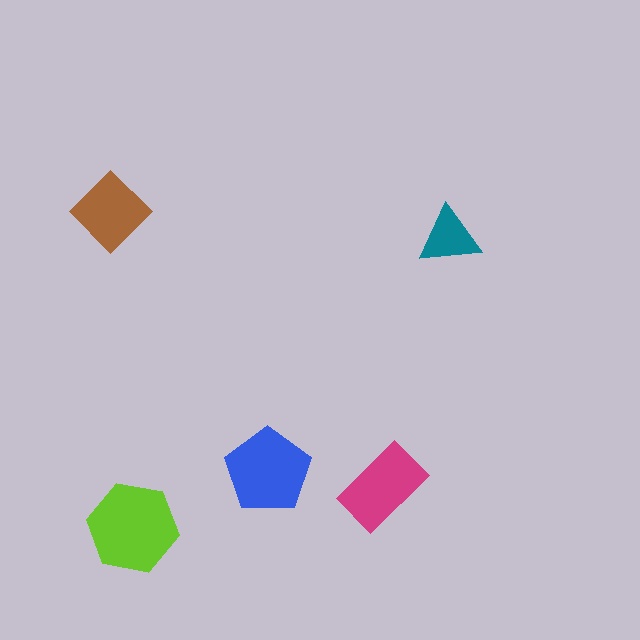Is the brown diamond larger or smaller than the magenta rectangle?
Smaller.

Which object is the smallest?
The teal triangle.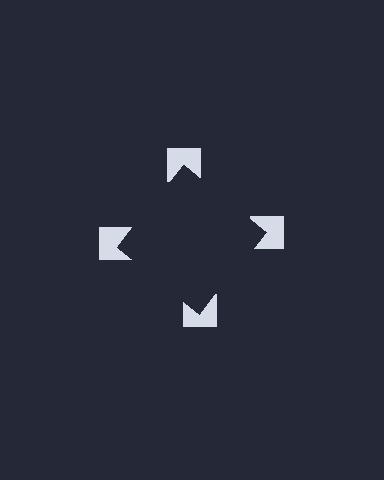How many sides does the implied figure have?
4 sides.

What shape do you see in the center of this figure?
An illusory square — its edges are inferred from the aligned wedge cuts in the notched squares, not physically drawn.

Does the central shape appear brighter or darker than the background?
It typically appears slightly darker than the background, even though no actual brightness change is drawn.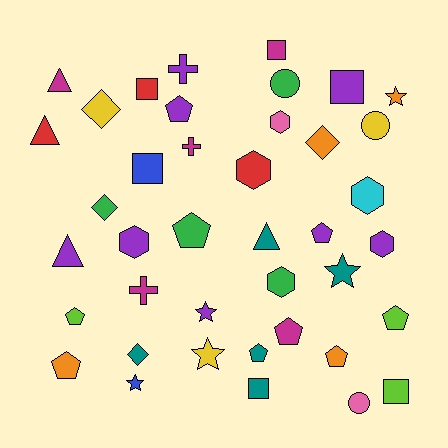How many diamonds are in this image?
There are 4 diamonds.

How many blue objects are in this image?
There are 2 blue objects.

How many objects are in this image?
There are 40 objects.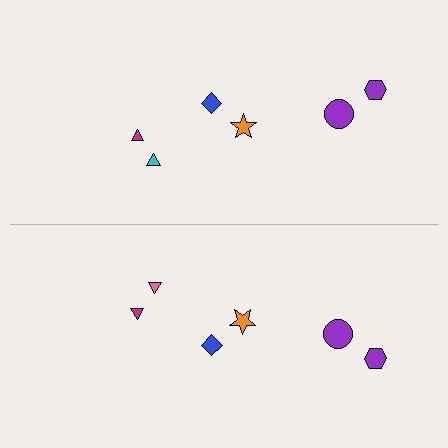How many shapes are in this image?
There are 12 shapes in this image.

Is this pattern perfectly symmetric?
No, the pattern is not perfectly symmetric. The pink triangle on the bottom side breaks the symmetry — its mirror counterpart is cyan.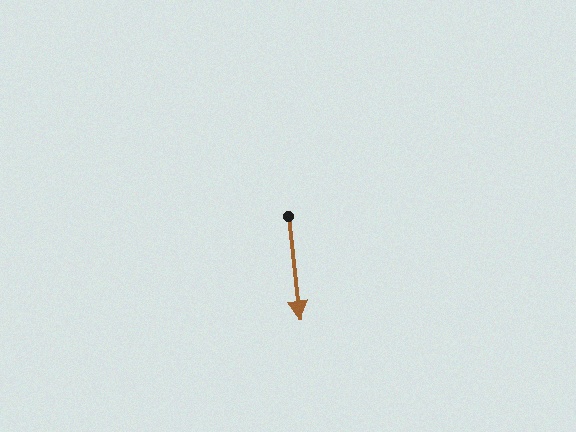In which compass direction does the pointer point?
South.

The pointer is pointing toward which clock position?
Roughly 6 o'clock.